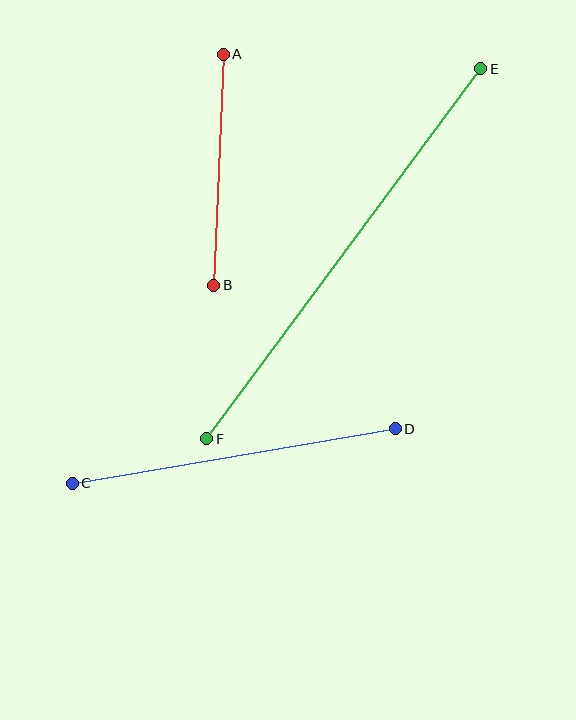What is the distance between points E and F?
The distance is approximately 461 pixels.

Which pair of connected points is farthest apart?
Points E and F are farthest apart.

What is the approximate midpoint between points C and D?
The midpoint is at approximately (234, 456) pixels.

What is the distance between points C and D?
The distance is approximately 328 pixels.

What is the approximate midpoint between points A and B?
The midpoint is at approximately (218, 170) pixels.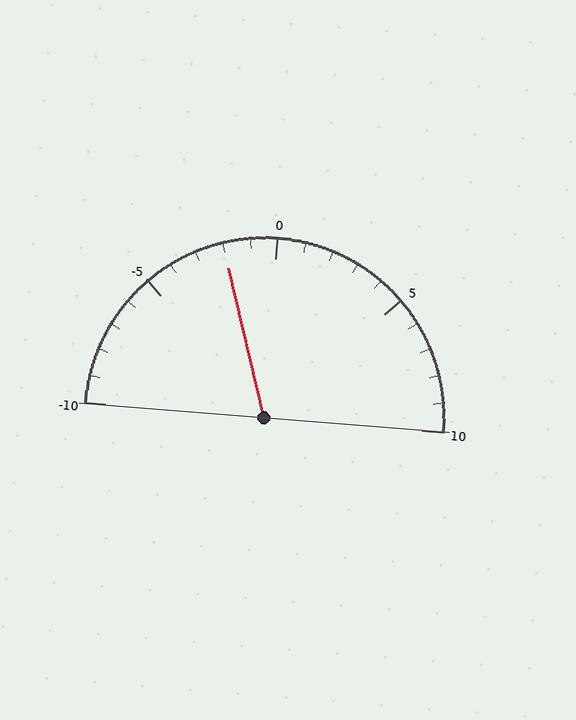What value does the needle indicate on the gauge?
The needle indicates approximately -2.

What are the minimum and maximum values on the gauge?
The gauge ranges from -10 to 10.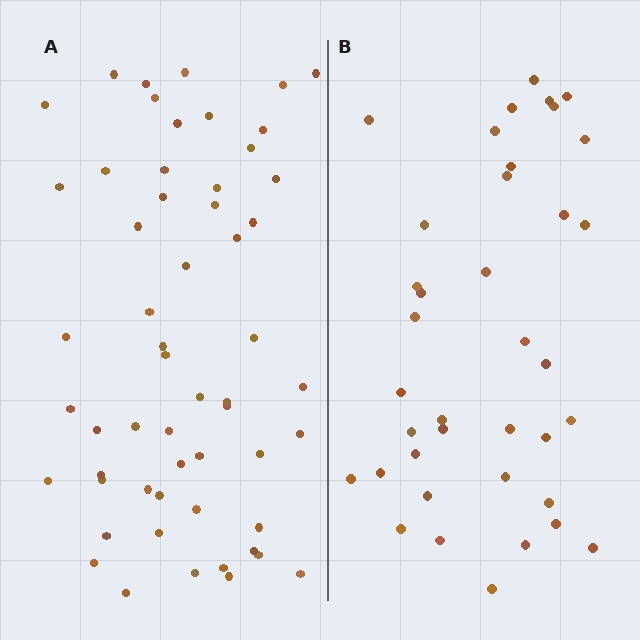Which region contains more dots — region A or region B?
Region A (the left region) has more dots.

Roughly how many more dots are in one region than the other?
Region A has approximately 20 more dots than region B.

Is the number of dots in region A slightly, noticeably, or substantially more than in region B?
Region A has substantially more. The ratio is roughly 1.5 to 1.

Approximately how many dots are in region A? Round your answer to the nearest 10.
About 60 dots. (The exact count is 56, which rounds to 60.)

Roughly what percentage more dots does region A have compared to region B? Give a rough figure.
About 45% more.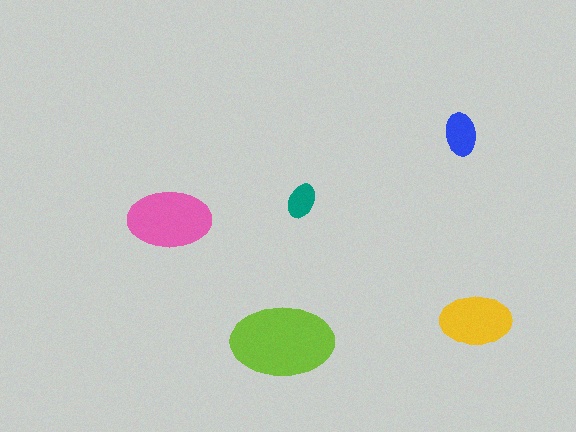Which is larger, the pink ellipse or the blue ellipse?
The pink one.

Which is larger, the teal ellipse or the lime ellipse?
The lime one.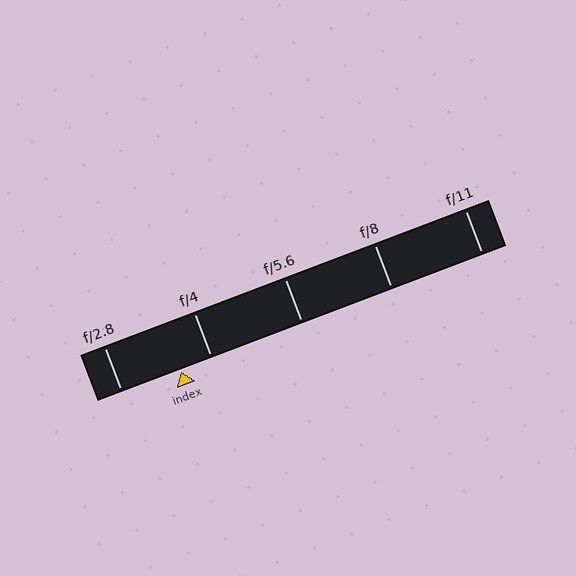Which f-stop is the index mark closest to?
The index mark is closest to f/4.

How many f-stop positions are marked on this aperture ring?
There are 5 f-stop positions marked.